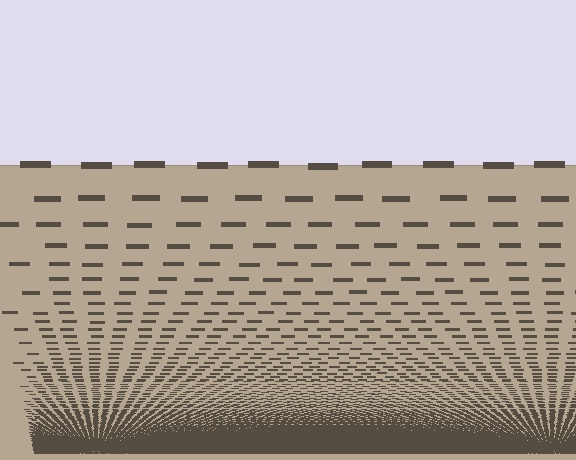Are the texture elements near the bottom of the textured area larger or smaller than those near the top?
Smaller. The gradient is inverted — elements near the bottom are smaller and denser.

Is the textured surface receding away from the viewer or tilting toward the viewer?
The surface appears to tilt toward the viewer. Texture elements get larger and sparser toward the top.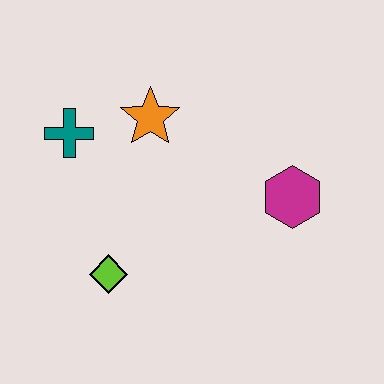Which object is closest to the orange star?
The teal cross is closest to the orange star.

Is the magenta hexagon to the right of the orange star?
Yes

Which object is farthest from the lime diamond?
The magenta hexagon is farthest from the lime diamond.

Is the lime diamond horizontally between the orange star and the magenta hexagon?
No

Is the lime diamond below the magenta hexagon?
Yes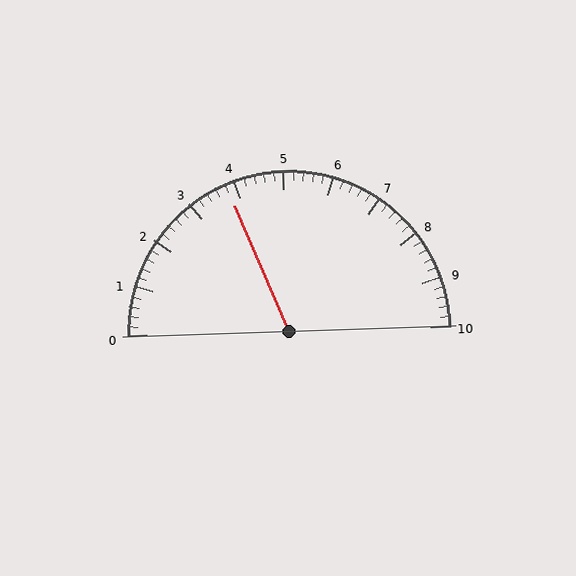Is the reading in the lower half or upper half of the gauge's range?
The reading is in the lower half of the range (0 to 10).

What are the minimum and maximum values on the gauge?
The gauge ranges from 0 to 10.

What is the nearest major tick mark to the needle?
The nearest major tick mark is 4.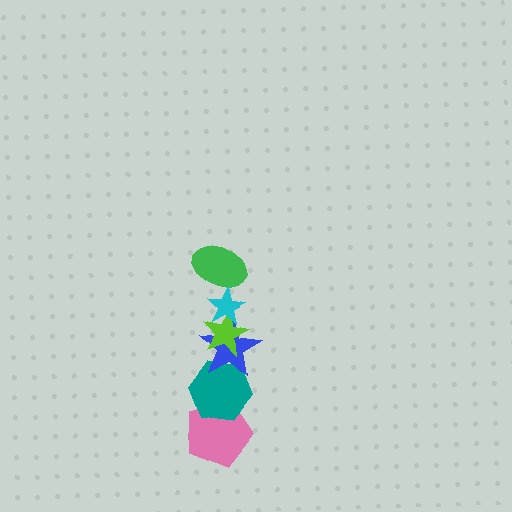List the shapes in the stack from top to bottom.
From top to bottom: the cyan star, the green ellipse, the lime star, the blue star, the teal hexagon, the pink pentagon.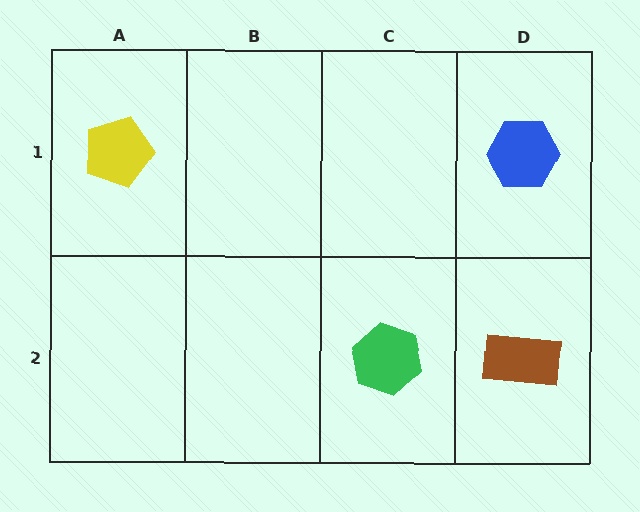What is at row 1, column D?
A blue hexagon.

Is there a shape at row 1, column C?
No, that cell is empty.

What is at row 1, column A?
A yellow pentagon.